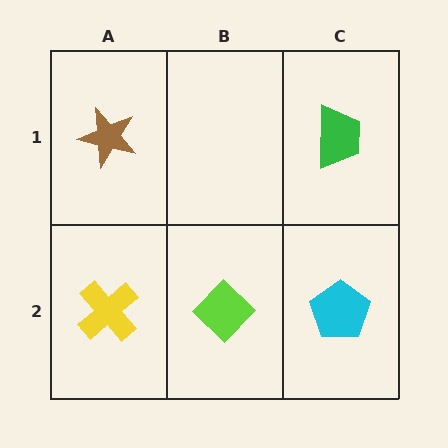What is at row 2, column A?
A yellow cross.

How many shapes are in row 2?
3 shapes.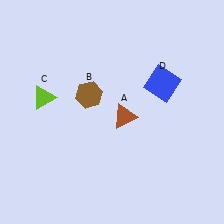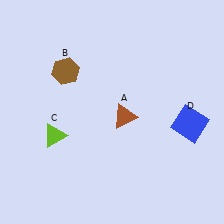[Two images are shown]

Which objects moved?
The objects that moved are: the brown hexagon (B), the lime triangle (C), the blue square (D).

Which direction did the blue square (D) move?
The blue square (D) moved down.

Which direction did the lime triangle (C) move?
The lime triangle (C) moved down.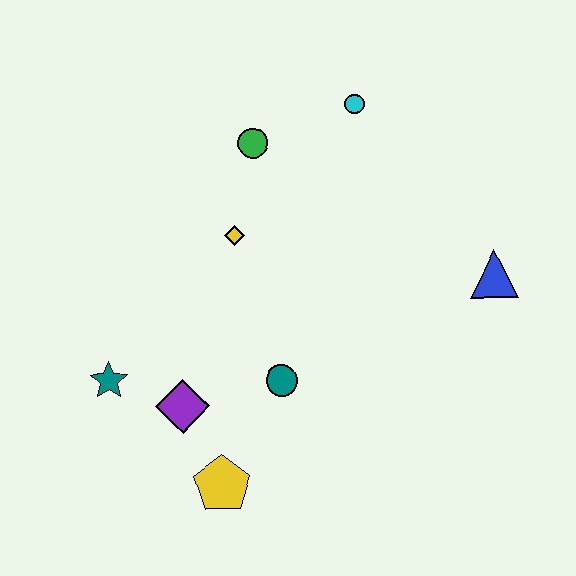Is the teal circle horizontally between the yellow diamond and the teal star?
No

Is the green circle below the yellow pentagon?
No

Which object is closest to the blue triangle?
The cyan circle is closest to the blue triangle.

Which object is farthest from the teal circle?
The cyan circle is farthest from the teal circle.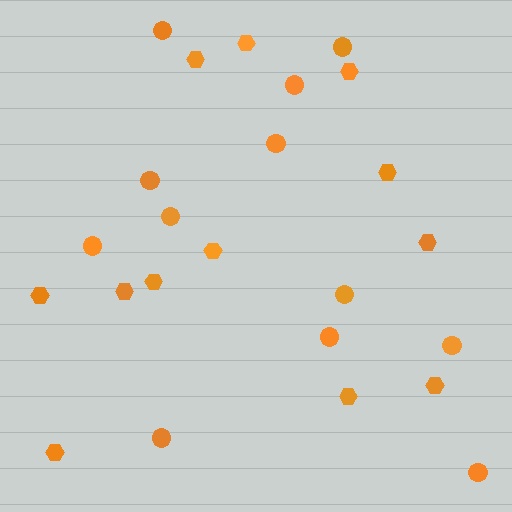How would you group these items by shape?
There are 2 groups: one group of hexagons (12) and one group of circles (12).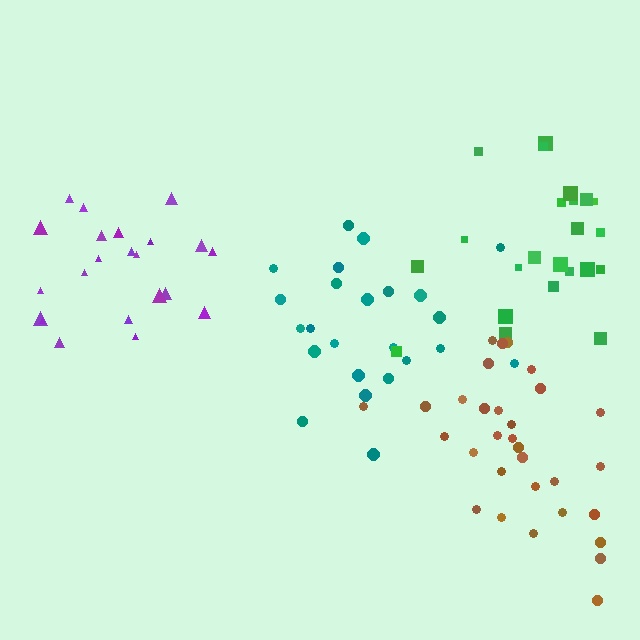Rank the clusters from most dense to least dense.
brown, purple, teal, green.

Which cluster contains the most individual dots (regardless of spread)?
Brown (31).